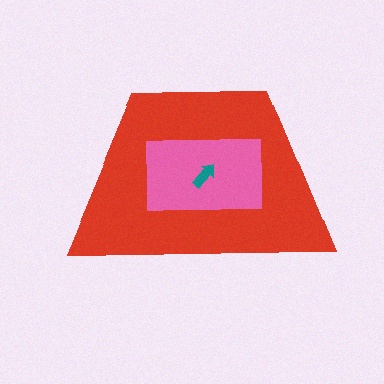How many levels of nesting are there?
3.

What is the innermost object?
The teal arrow.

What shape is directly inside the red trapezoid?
The pink rectangle.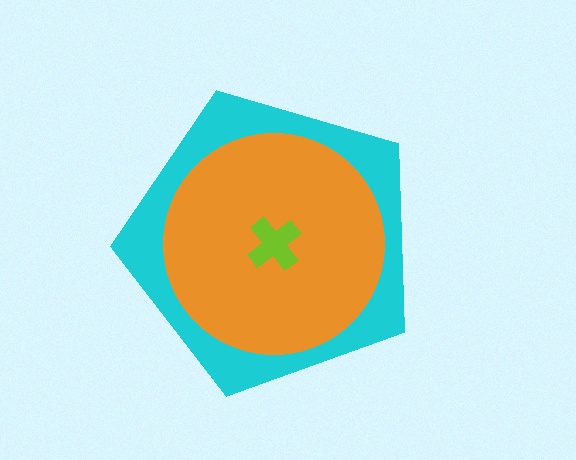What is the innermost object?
The lime cross.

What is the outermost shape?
The cyan pentagon.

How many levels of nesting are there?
3.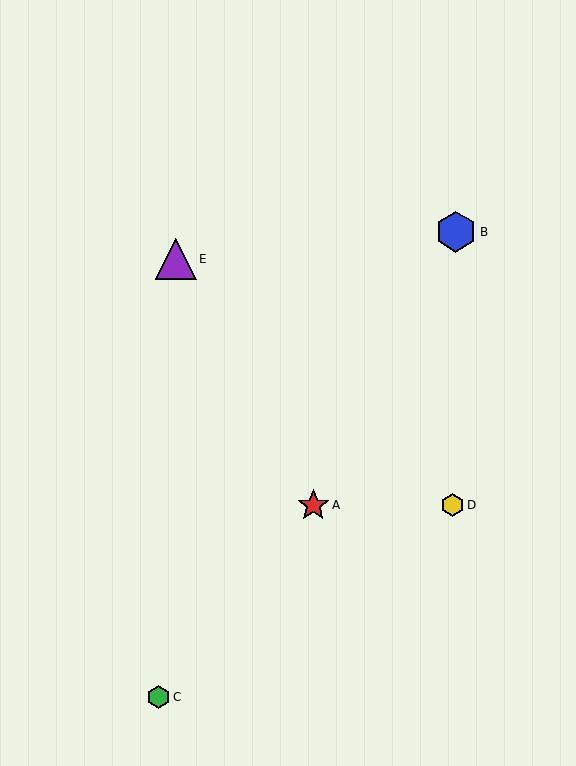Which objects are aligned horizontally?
Objects A, D are aligned horizontally.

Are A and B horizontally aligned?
No, A is at y≈505 and B is at y≈232.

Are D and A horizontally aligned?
Yes, both are at y≈505.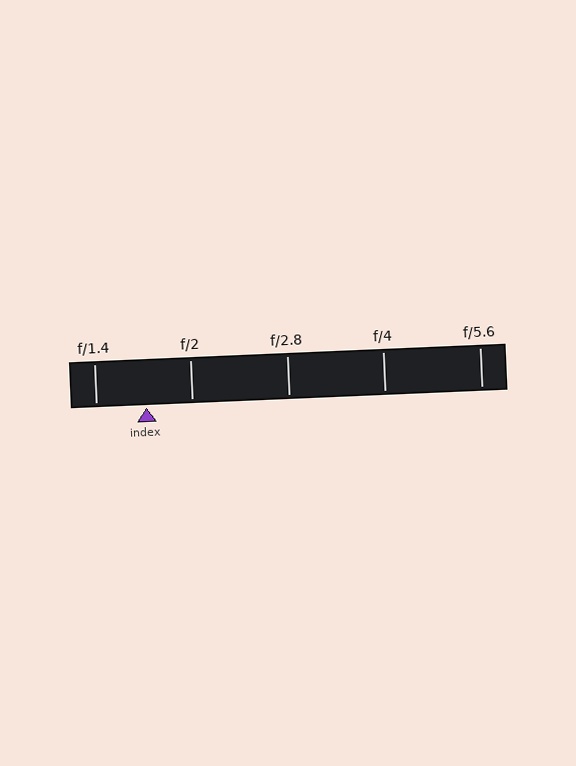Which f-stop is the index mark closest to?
The index mark is closest to f/2.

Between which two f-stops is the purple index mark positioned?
The index mark is between f/1.4 and f/2.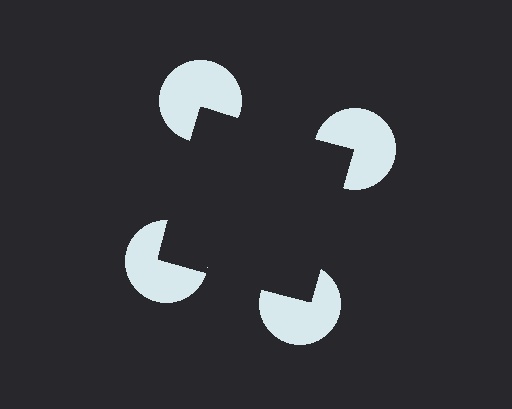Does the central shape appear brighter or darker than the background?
It typically appears slightly darker than the background, even though no actual brightness change is drawn.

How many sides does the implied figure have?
4 sides.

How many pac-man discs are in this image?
There are 4 — one at each vertex of the illusory square.